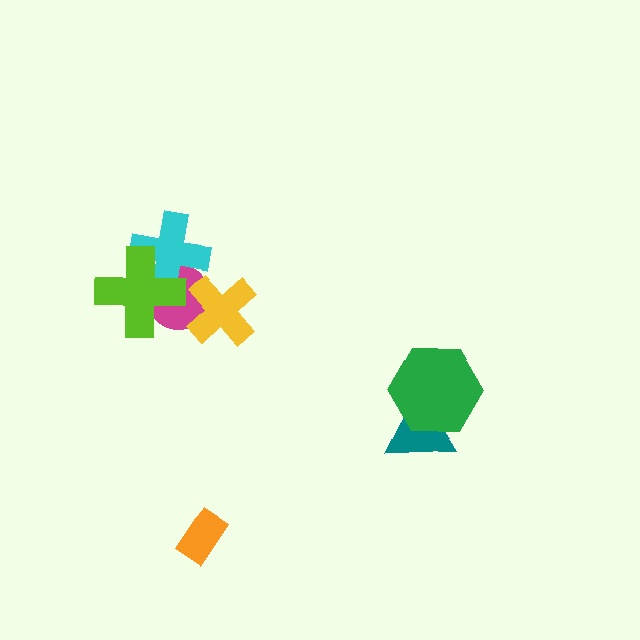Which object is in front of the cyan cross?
The lime cross is in front of the cyan cross.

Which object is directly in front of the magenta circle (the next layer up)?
The cyan cross is directly in front of the magenta circle.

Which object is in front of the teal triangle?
The green hexagon is in front of the teal triangle.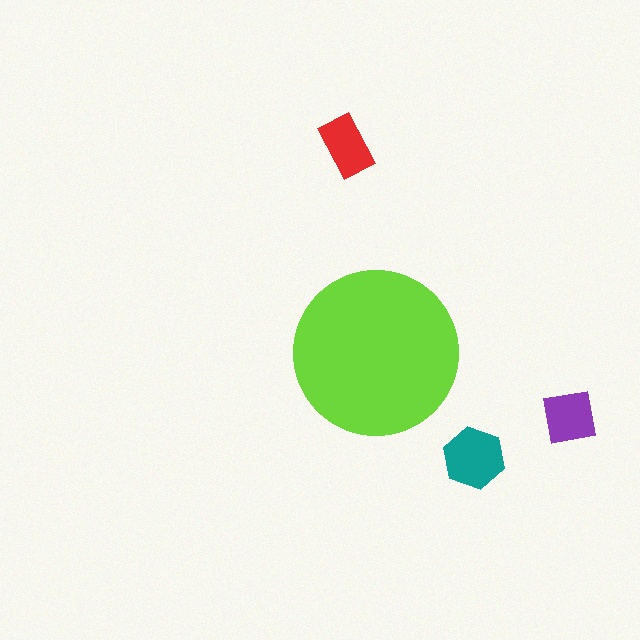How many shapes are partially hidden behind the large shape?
0 shapes are partially hidden.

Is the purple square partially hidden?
No, the purple square is fully visible.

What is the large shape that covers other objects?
A lime circle.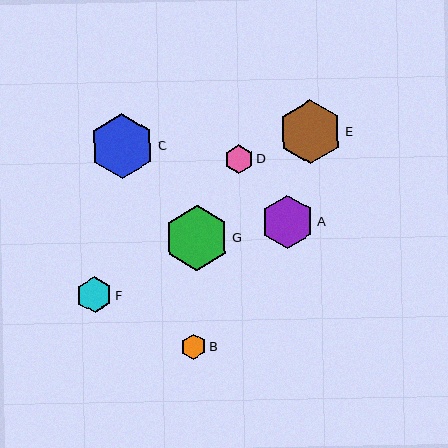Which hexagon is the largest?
Hexagon G is the largest with a size of approximately 65 pixels.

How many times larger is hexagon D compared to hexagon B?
Hexagon D is approximately 1.2 times the size of hexagon B.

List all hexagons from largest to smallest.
From largest to smallest: G, C, E, A, F, D, B.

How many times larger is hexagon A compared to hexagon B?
Hexagon A is approximately 2.2 times the size of hexagon B.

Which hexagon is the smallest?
Hexagon B is the smallest with a size of approximately 25 pixels.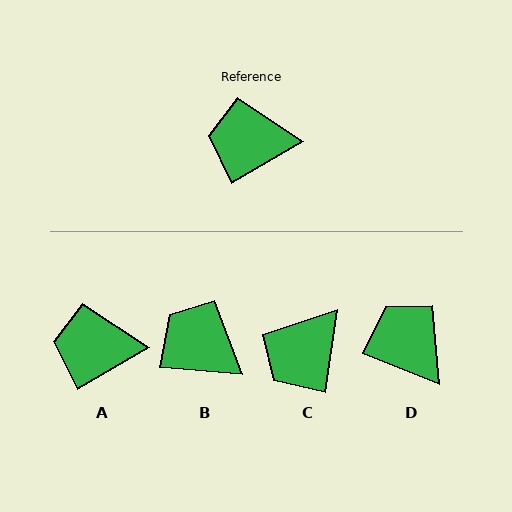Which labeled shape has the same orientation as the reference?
A.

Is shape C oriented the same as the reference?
No, it is off by about 51 degrees.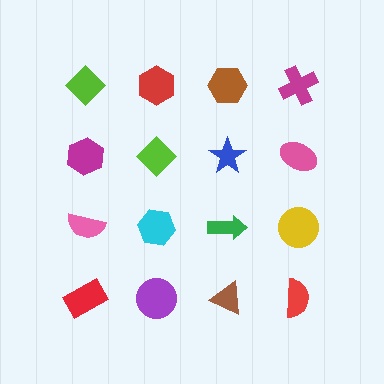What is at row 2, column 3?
A blue star.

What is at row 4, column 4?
A red semicircle.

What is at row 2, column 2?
A lime diamond.